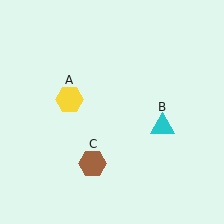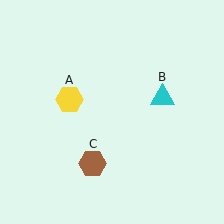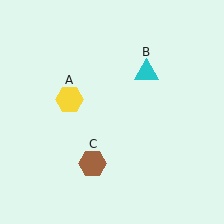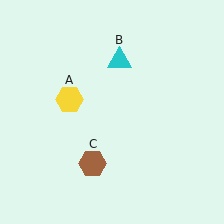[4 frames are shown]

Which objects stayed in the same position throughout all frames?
Yellow hexagon (object A) and brown hexagon (object C) remained stationary.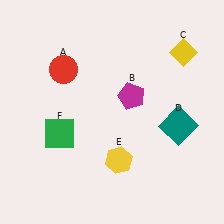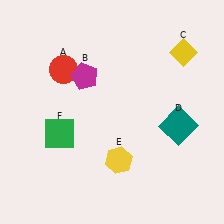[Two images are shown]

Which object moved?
The magenta pentagon (B) moved left.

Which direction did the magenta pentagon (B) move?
The magenta pentagon (B) moved left.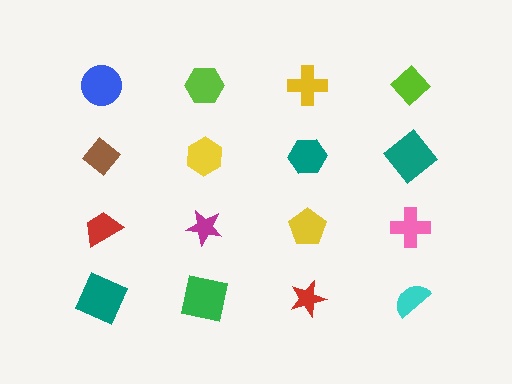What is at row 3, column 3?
A yellow pentagon.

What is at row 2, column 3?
A teal hexagon.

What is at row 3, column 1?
A red trapezoid.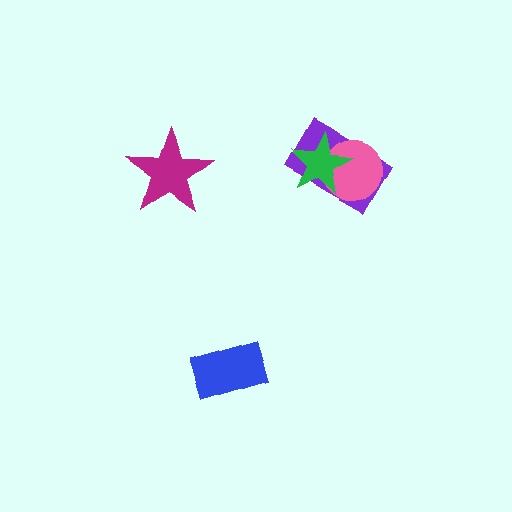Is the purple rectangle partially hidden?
Yes, it is partially covered by another shape.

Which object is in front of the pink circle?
The green star is in front of the pink circle.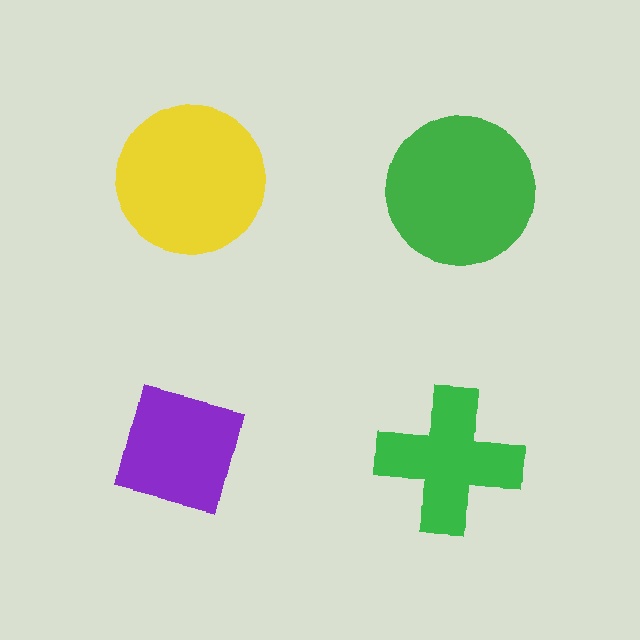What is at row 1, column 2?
A green circle.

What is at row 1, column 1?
A yellow circle.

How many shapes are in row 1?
2 shapes.